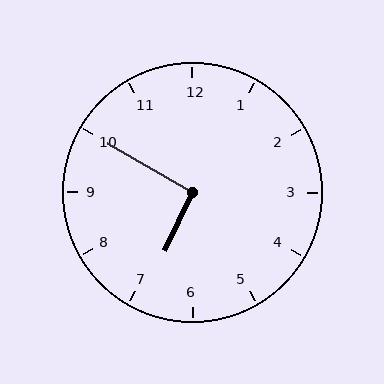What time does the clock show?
6:50.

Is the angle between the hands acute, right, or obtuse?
It is right.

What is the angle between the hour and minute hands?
Approximately 95 degrees.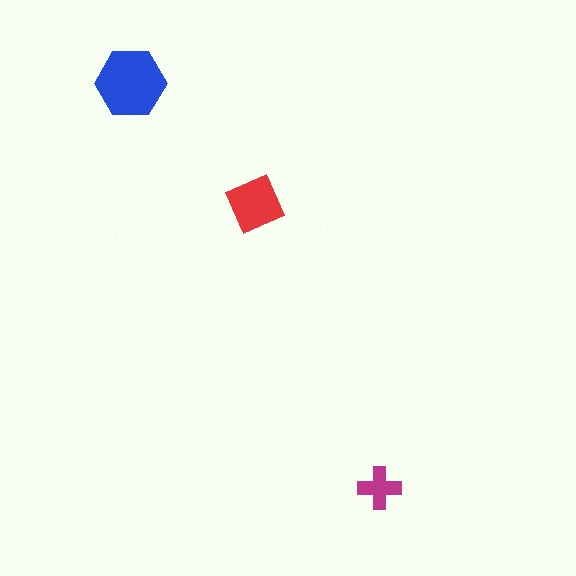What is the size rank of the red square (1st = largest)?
2nd.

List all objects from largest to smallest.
The blue hexagon, the red square, the magenta cross.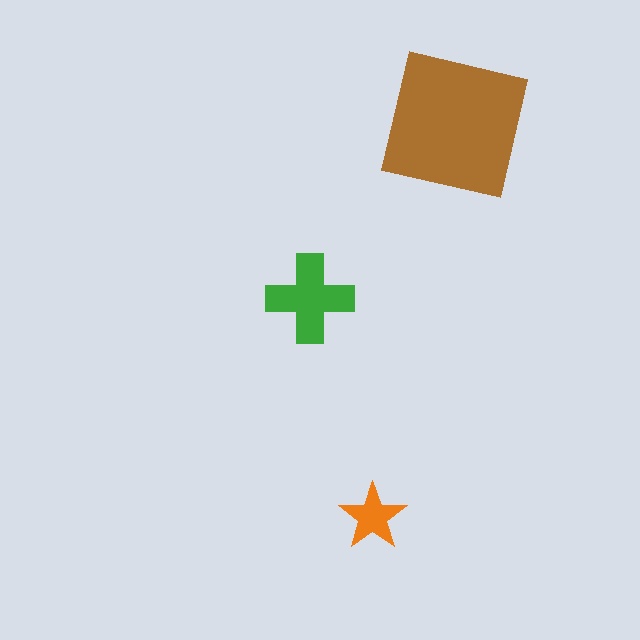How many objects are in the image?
There are 3 objects in the image.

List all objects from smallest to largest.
The orange star, the green cross, the brown square.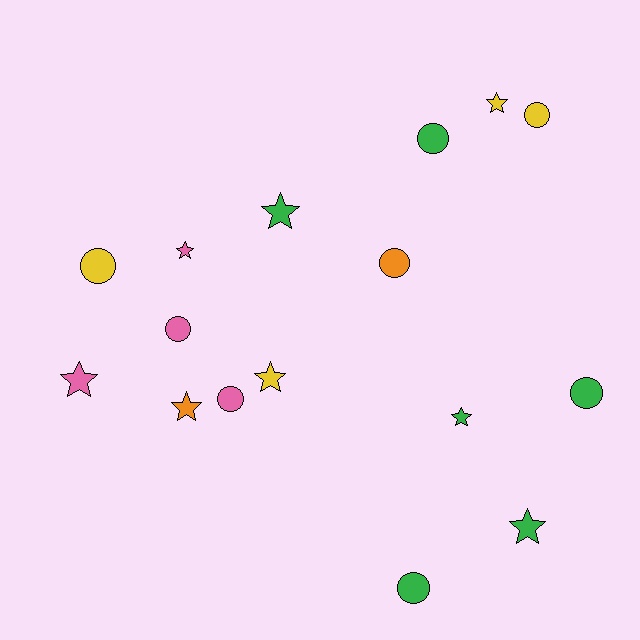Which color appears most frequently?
Green, with 6 objects.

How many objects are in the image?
There are 16 objects.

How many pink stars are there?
There are 2 pink stars.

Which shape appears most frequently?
Star, with 8 objects.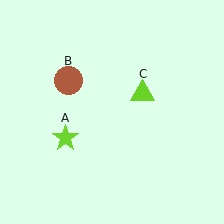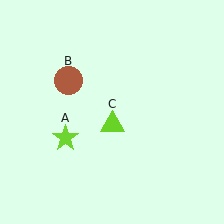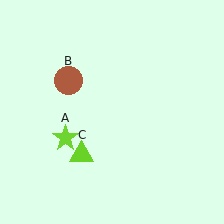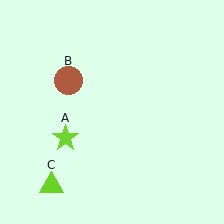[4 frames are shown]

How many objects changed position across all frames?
1 object changed position: lime triangle (object C).